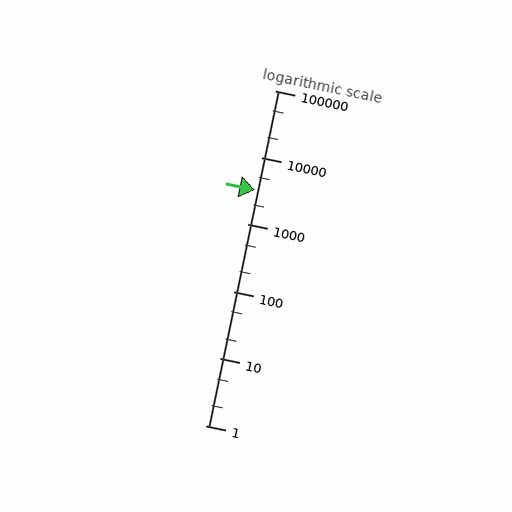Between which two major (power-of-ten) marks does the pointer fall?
The pointer is between 1000 and 10000.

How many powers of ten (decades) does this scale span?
The scale spans 5 decades, from 1 to 100000.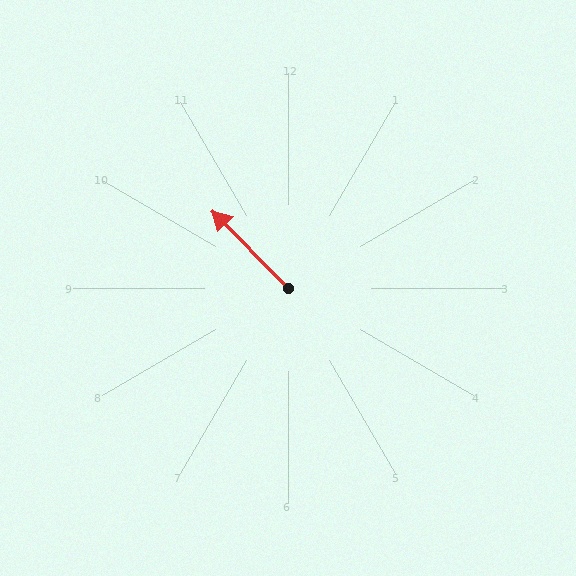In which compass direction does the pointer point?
Northwest.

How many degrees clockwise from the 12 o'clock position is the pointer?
Approximately 316 degrees.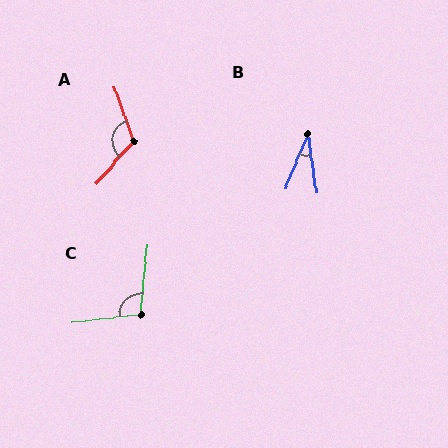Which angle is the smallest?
B, at approximately 31 degrees.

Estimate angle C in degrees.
Approximately 102 degrees.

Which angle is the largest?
A, at approximately 119 degrees.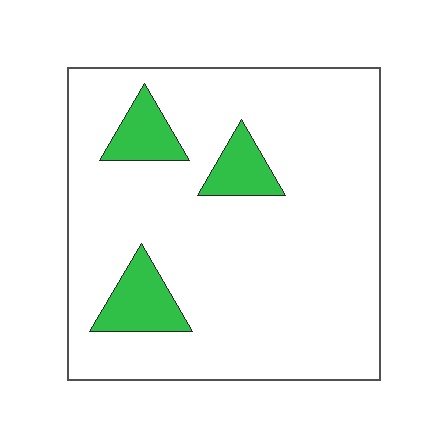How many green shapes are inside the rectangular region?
3.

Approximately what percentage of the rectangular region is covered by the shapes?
Approximately 10%.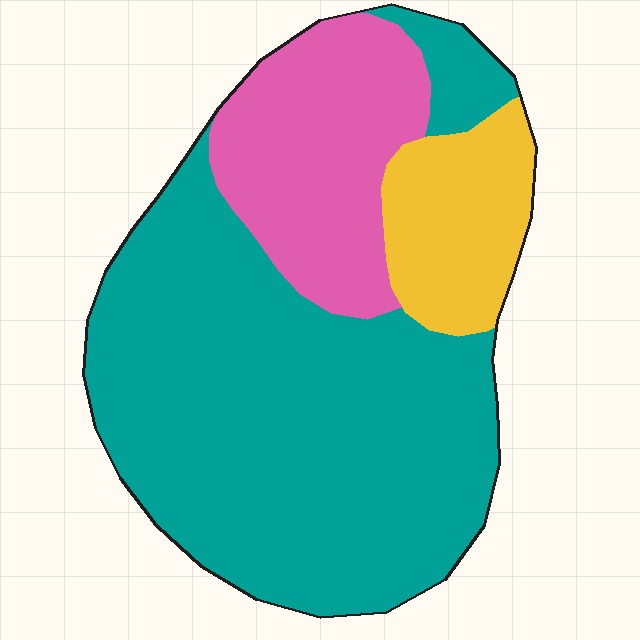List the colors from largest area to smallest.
From largest to smallest: teal, pink, yellow.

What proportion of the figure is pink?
Pink takes up about one fifth (1/5) of the figure.